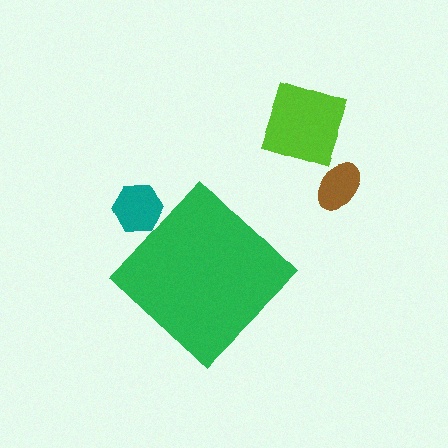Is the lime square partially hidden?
No, the lime square is fully visible.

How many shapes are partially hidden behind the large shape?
1 shape is partially hidden.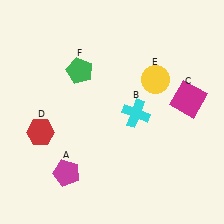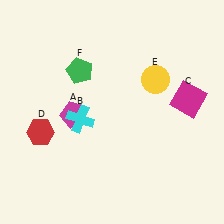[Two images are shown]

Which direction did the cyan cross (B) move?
The cyan cross (B) moved left.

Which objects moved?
The objects that moved are: the magenta pentagon (A), the cyan cross (B).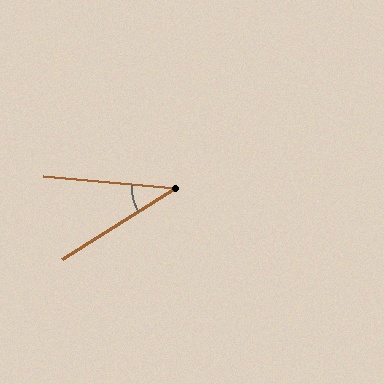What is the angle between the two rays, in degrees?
Approximately 37 degrees.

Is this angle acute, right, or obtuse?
It is acute.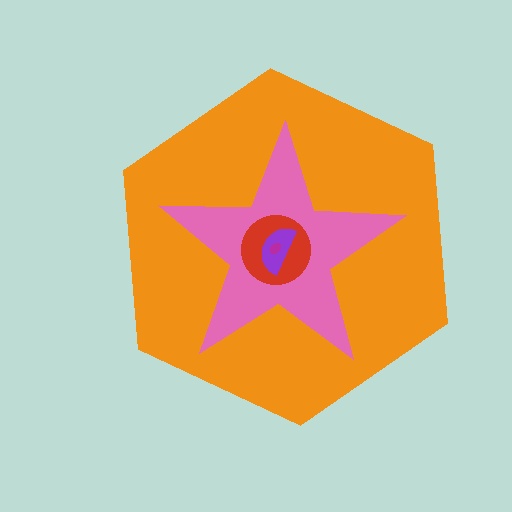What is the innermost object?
The magenta ellipse.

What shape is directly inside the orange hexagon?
The pink star.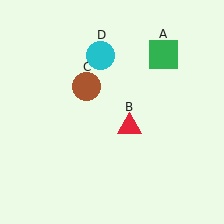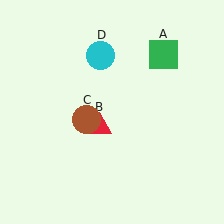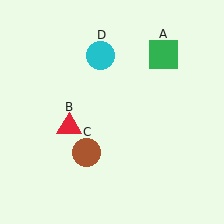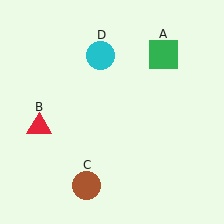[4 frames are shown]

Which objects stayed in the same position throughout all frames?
Green square (object A) and cyan circle (object D) remained stationary.